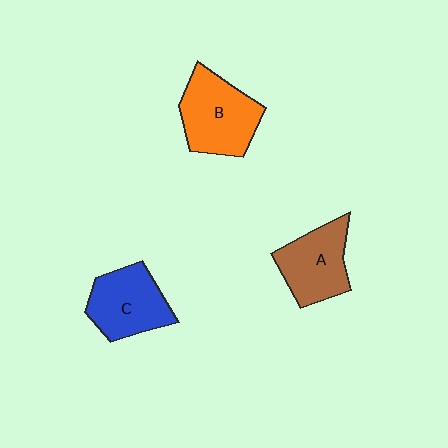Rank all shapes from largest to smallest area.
From largest to smallest: B (orange), C (blue), A (brown).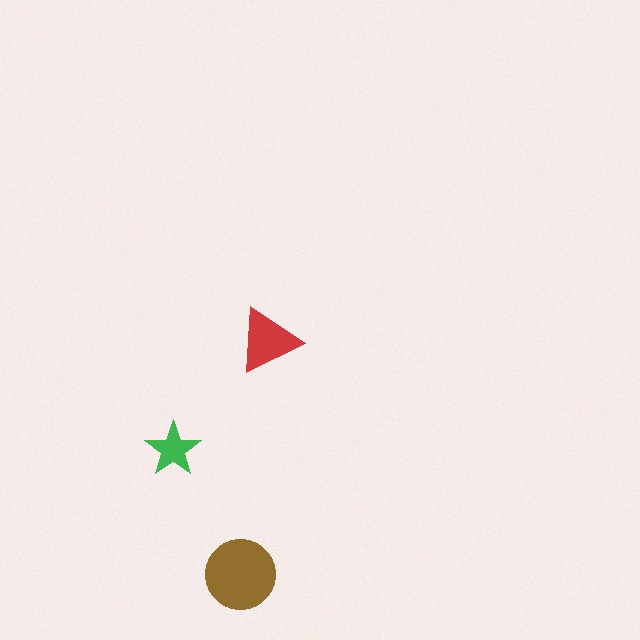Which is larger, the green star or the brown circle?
The brown circle.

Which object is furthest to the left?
The green star is leftmost.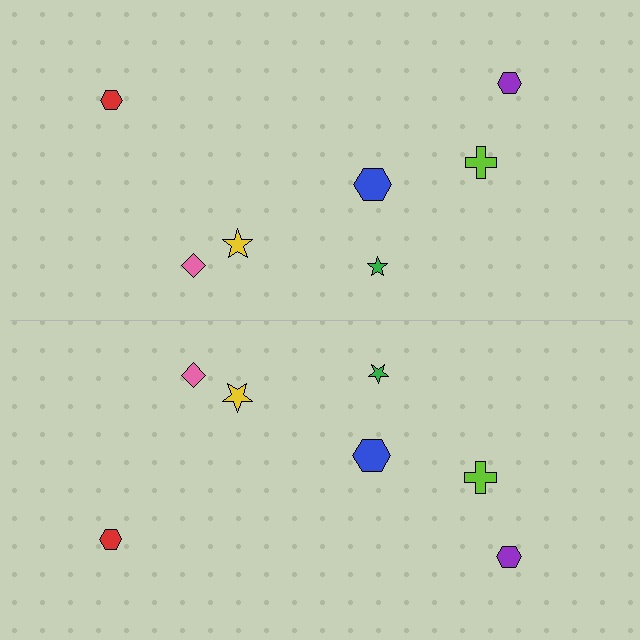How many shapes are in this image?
There are 14 shapes in this image.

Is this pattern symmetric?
Yes, this pattern has bilateral (reflection) symmetry.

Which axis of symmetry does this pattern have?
The pattern has a horizontal axis of symmetry running through the center of the image.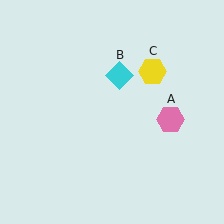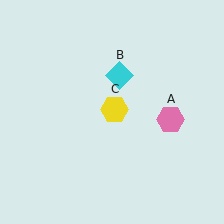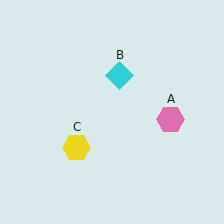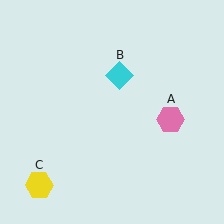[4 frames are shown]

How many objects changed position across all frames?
1 object changed position: yellow hexagon (object C).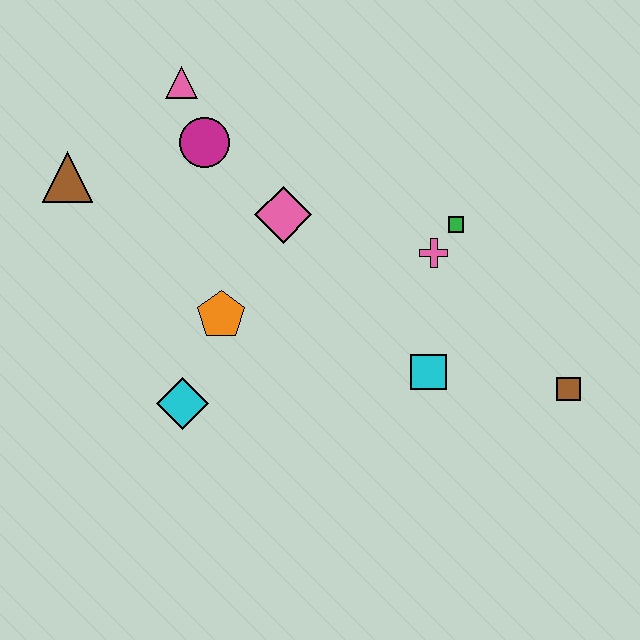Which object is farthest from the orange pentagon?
The brown square is farthest from the orange pentagon.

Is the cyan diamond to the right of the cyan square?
No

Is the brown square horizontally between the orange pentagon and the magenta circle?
No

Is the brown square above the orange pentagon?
No